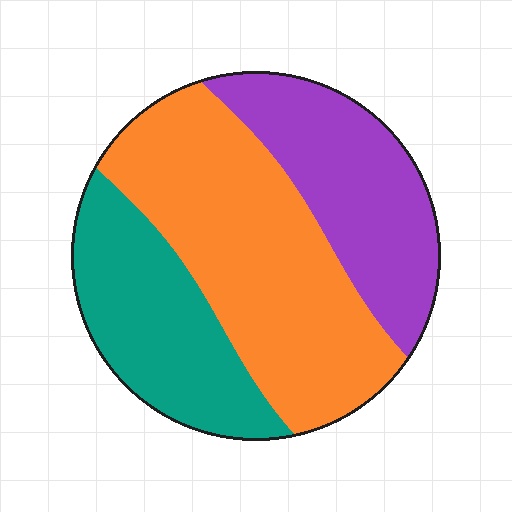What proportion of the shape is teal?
Teal takes up about one quarter (1/4) of the shape.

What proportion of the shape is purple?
Purple covers about 30% of the shape.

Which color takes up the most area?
Orange, at roughly 45%.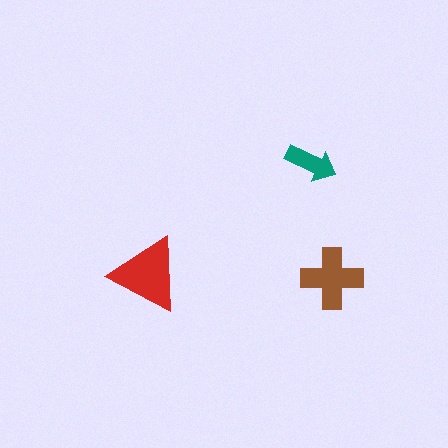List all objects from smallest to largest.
The teal arrow, the brown cross, the red triangle.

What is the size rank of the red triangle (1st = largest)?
1st.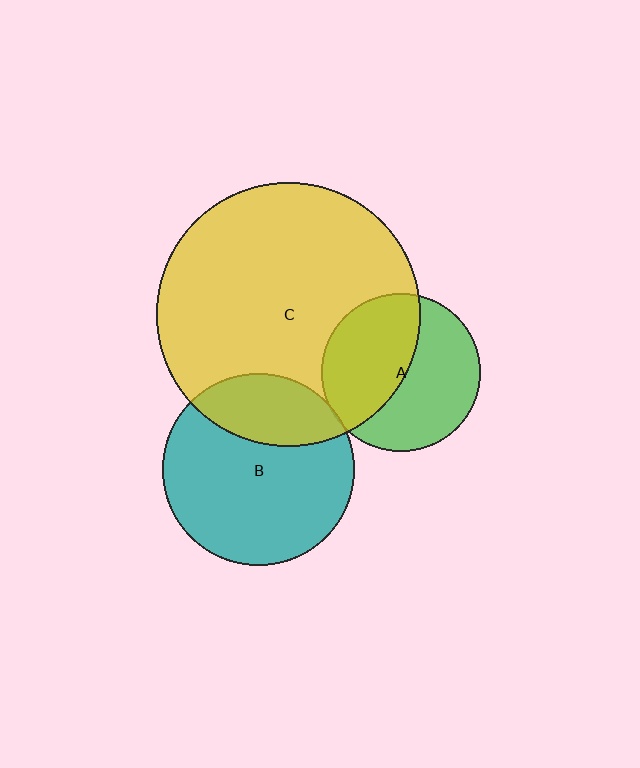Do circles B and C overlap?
Yes.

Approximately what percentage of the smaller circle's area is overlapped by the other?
Approximately 25%.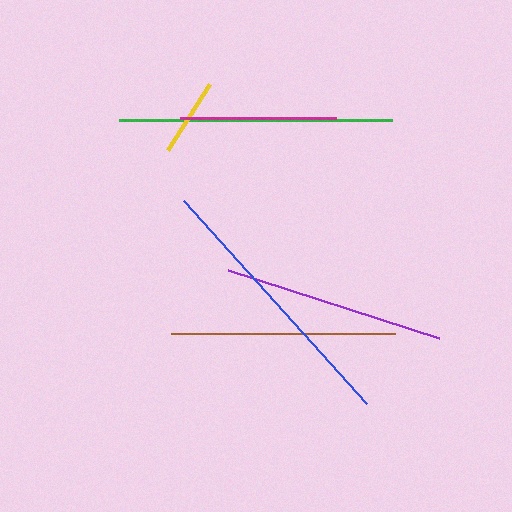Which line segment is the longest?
The blue line is the longest at approximately 274 pixels.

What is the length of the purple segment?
The purple segment is approximately 221 pixels long.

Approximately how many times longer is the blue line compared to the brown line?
The blue line is approximately 1.2 times the length of the brown line.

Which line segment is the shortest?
The yellow line is the shortest at approximately 78 pixels.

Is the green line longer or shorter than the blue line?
The blue line is longer than the green line.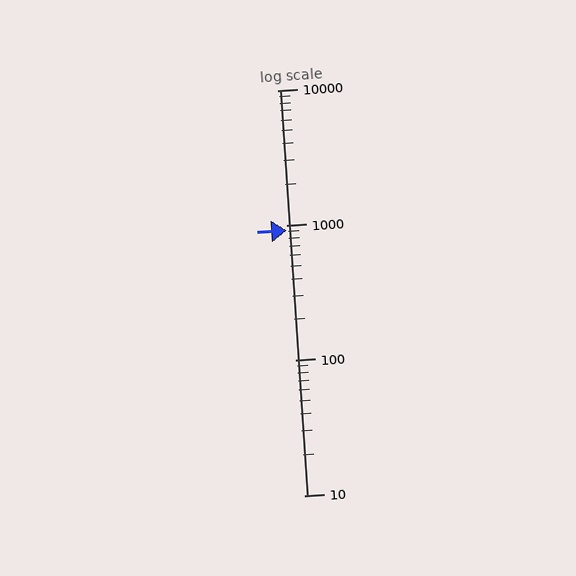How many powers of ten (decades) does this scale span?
The scale spans 3 decades, from 10 to 10000.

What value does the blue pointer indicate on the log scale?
The pointer indicates approximately 910.